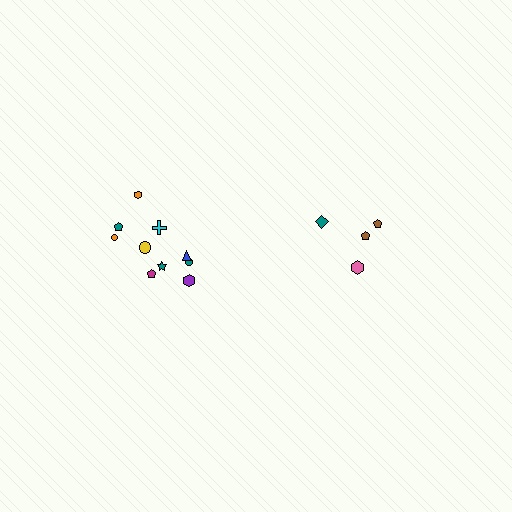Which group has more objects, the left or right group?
The left group.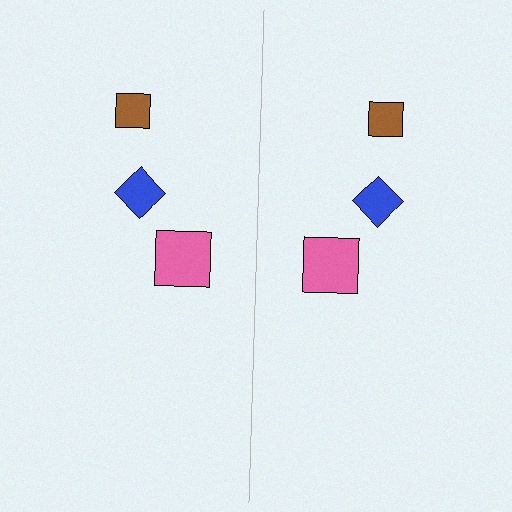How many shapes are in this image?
There are 6 shapes in this image.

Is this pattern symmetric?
Yes, this pattern has bilateral (reflection) symmetry.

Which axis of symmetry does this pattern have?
The pattern has a vertical axis of symmetry running through the center of the image.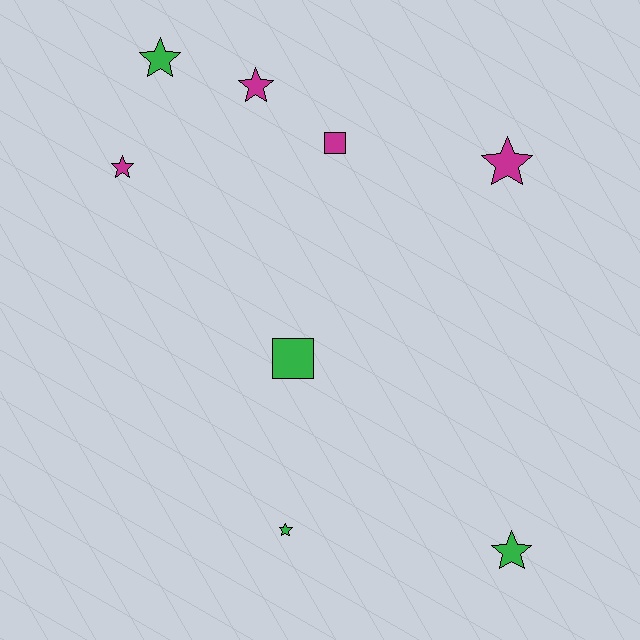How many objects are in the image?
There are 8 objects.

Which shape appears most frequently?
Star, with 6 objects.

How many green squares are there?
There is 1 green square.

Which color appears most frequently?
Magenta, with 4 objects.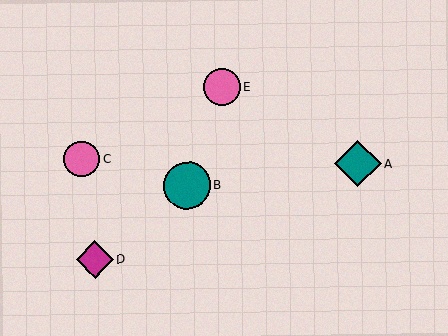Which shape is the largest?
The teal circle (labeled B) is the largest.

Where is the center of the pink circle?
The center of the pink circle is at (221, 87).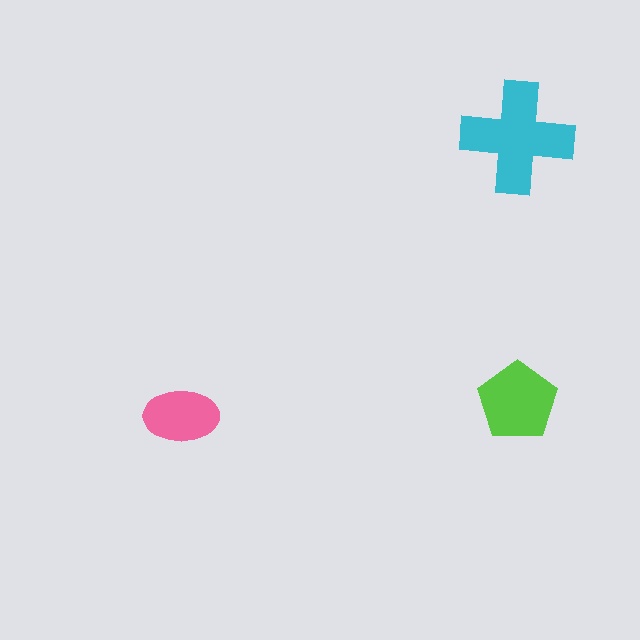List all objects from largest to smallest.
The cyan cross, the lime pentagon, the pink ellipse.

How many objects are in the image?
There are 3 objects in the image.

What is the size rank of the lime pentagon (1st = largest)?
2nd.